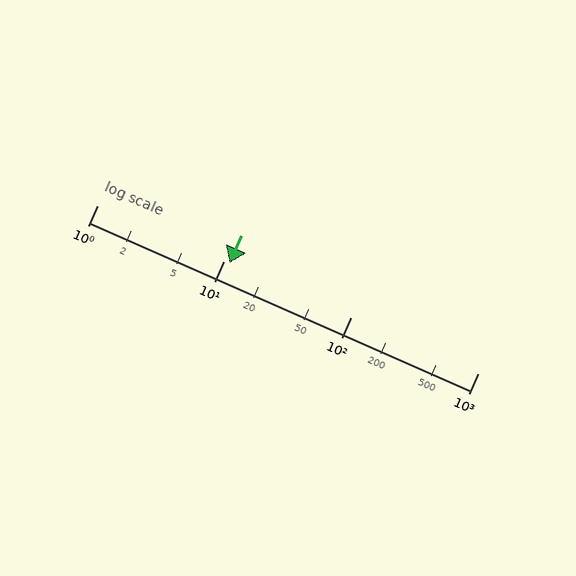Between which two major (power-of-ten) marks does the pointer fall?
The pointer is between 10 and 100.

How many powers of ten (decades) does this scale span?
The scale spans 3 decades, from 1 to 1000.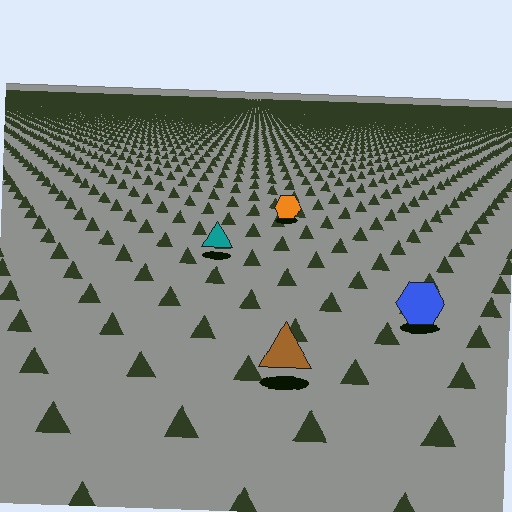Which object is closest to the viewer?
The brown triangle is closest. The texture marks near it are larger and more spread out.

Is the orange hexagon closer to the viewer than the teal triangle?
No. The teal triangle is closer — you can tell from the texture gradient: the ground texture is coarser near it.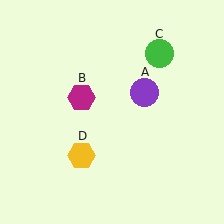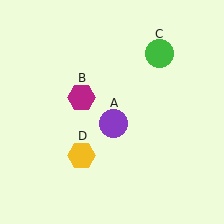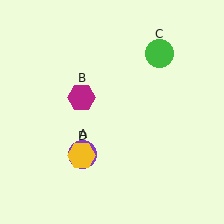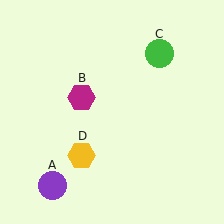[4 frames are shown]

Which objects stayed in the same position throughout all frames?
Magenta hexagon (object B) and green circle (object C) and yellow hexagon (object D) remained stationary.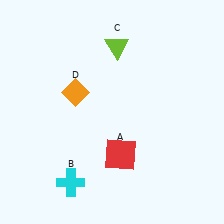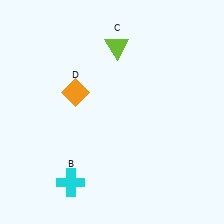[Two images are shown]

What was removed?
The red square (A) was removed in Image 2.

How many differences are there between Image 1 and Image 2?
There is 1 difference between the two images.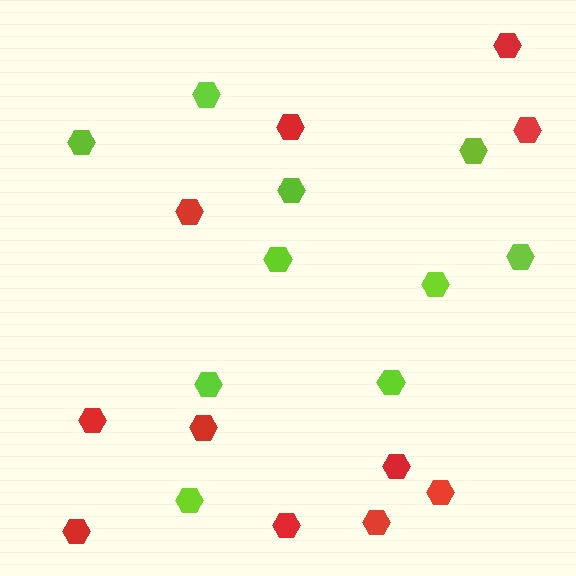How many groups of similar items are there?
There are 2 groups: one group of lime hexagons (10) and one group of red hexagons (11).